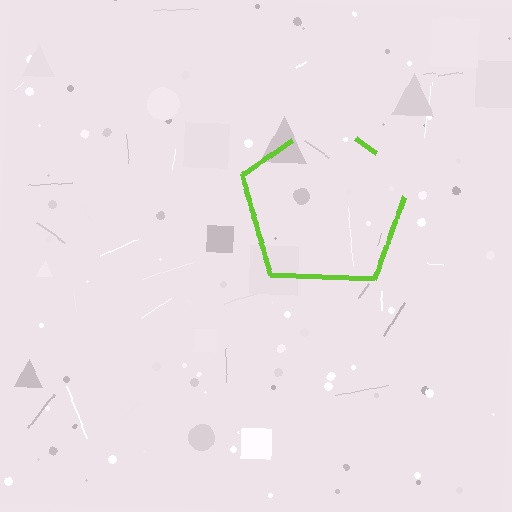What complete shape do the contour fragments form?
The contour fragments form a pentagon.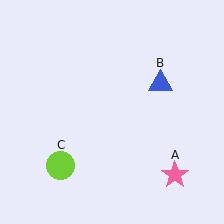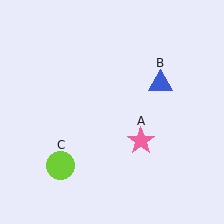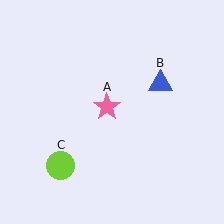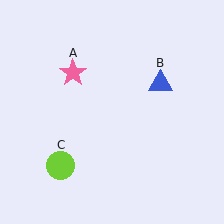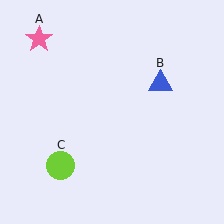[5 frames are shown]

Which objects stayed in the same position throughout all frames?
Blue triangle (object B) and lime circle (object C) remained stationary.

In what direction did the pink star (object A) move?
The pink star (object A) moved up and to the left.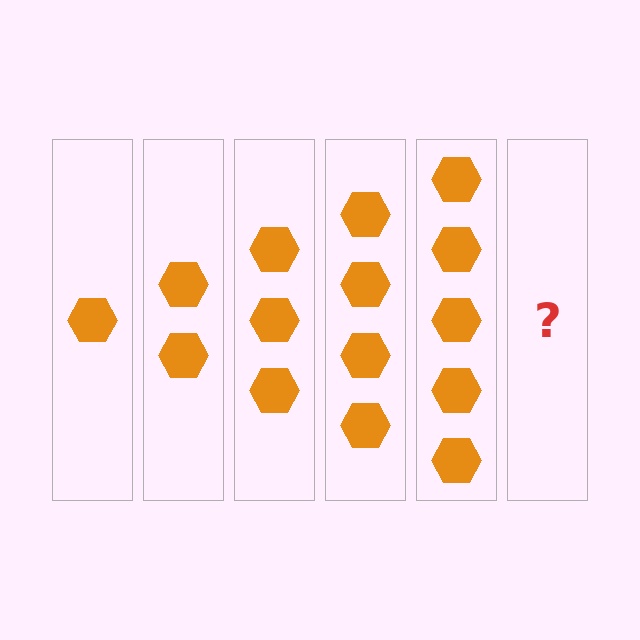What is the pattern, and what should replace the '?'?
The pattern is that each step adds one more hexagon. The '?' should be 6 hexagons.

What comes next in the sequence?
The next element should be 6 hexagons.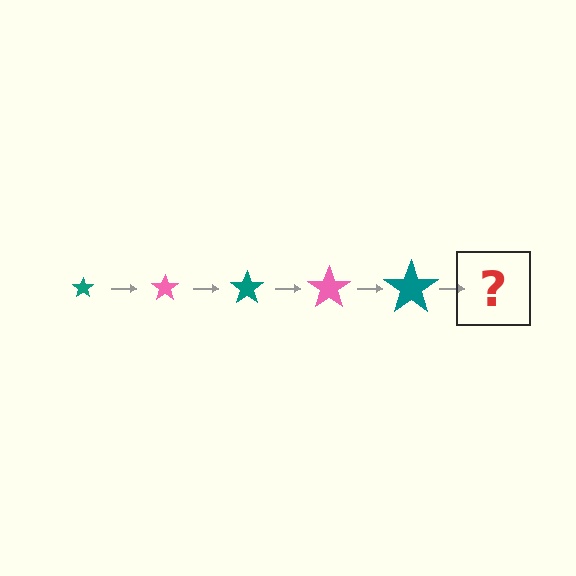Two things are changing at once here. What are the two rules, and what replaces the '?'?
The two rules are that the star grows larger each step and the color cycles through teal and pink. The '?' should be a pink star, larger than the previous one.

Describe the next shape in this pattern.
It should be a pink star, larger than the previous one.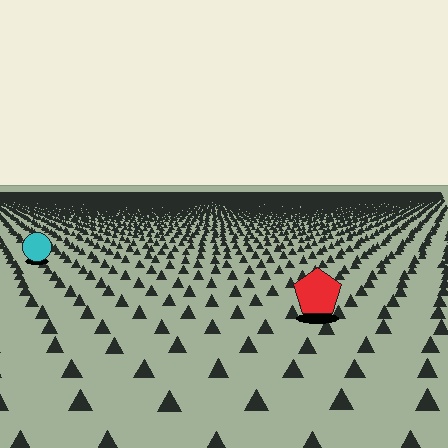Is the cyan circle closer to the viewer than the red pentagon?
No. The red pentagon is closer — you can tell from the texture gradient: the ground texture is coarser near it.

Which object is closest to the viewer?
The red pentagon is closest. The texture marks near it are larger and more spread out.